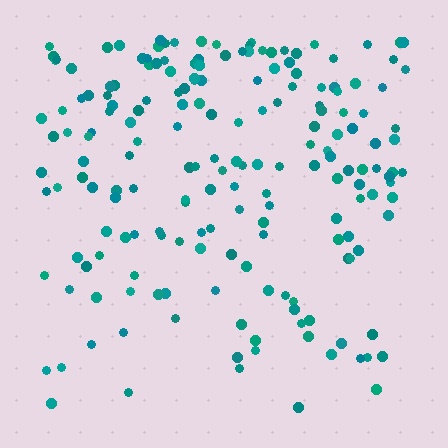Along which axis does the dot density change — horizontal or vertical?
Vertical.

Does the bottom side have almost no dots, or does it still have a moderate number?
Still a moderate number, just noticeably fewer than the top.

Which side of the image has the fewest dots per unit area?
The bottom.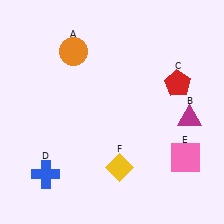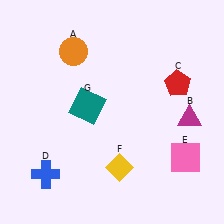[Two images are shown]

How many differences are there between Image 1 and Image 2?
There is 1 difference between the two images.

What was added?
A teal square (G) was added in Image 2.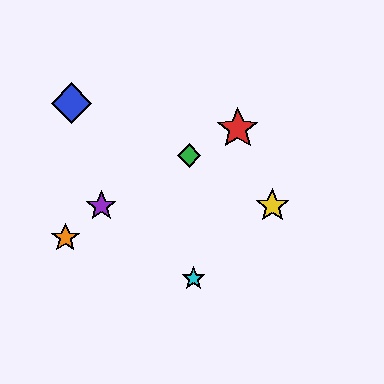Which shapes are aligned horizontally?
The yellow star, the purple star are aligned horizontally.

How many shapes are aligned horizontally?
2 shapes (the yellow star, the purple star) are aligned horizontally.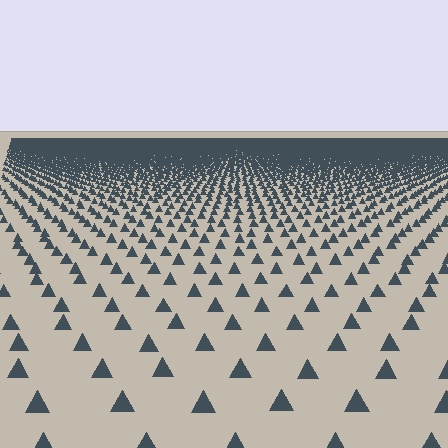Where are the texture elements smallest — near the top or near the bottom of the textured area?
Near the top.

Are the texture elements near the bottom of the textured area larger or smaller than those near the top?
Larger. Near the bottom, elements are closer to the viewer and appear at a bigger on-screen size.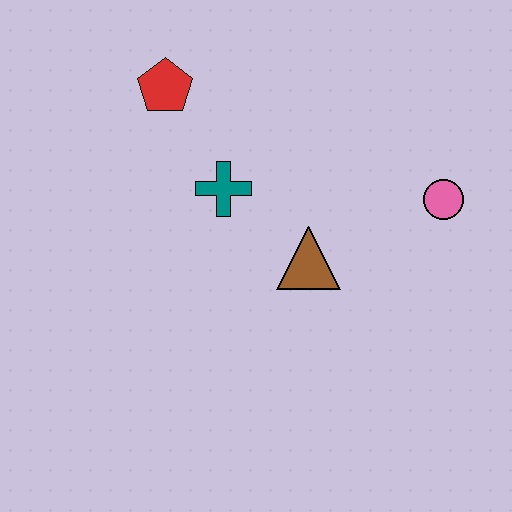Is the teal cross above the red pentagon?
No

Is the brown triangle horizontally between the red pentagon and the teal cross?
No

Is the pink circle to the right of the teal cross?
Yes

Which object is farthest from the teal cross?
The pink circle is farthest from the teal cross.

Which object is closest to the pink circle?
The brown triangle is closest to the pink circle.